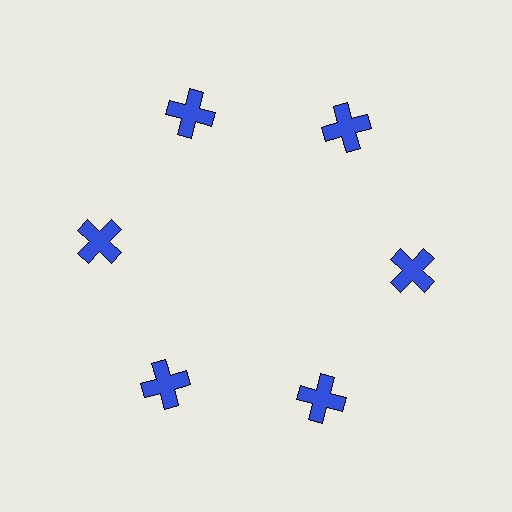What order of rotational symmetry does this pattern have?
This pattern has 6-fold rotational symmetry.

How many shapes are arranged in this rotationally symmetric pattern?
There are 6 shapes, arranged in 6 groups of 1.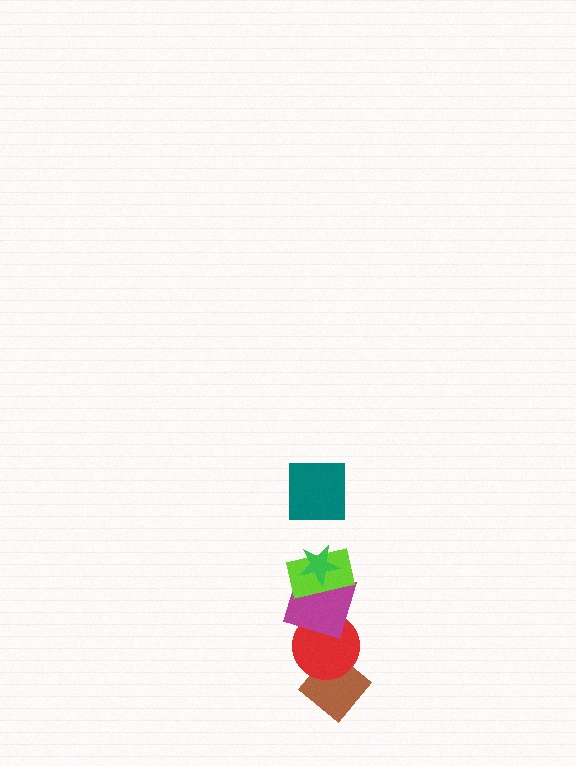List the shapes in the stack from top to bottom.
From top to bottom: the teal square, the green star, the lime rectangle, the magenta square, the red circle, the brown diamond.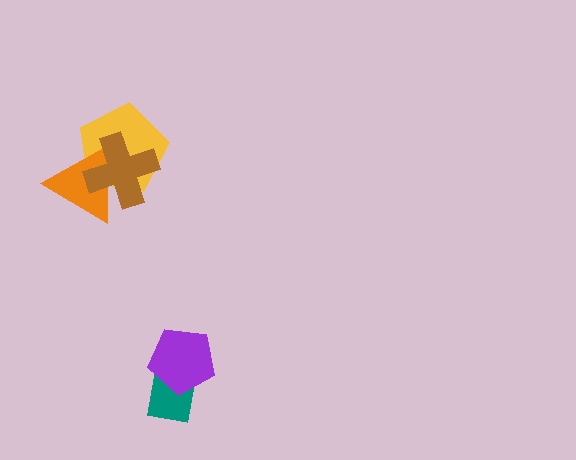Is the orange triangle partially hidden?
Yes, it is partially covered by another shape.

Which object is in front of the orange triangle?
The brown cross is in front of the orange triangle.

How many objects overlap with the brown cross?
2 objects overlap with the brown cross.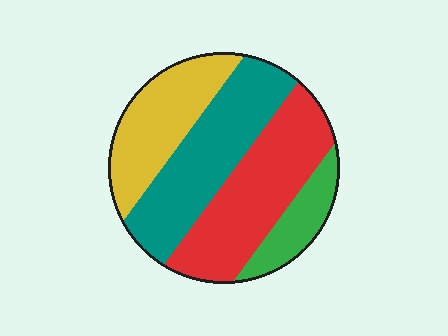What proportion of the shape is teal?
Teal covers 31% of the shape.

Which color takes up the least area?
Green, at roughly 10%.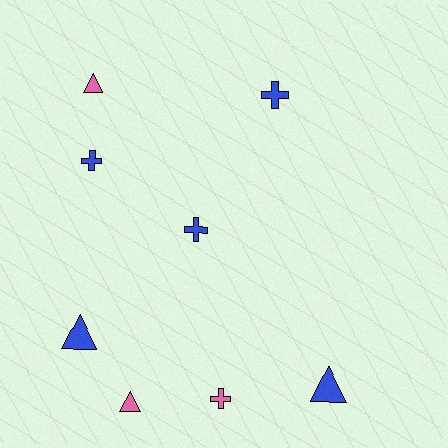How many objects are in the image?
There are 8 objects.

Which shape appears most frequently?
Cross, with 4 objects.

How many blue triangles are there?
There are 2 blue triangles.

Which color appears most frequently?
Blue, with 5 objects.